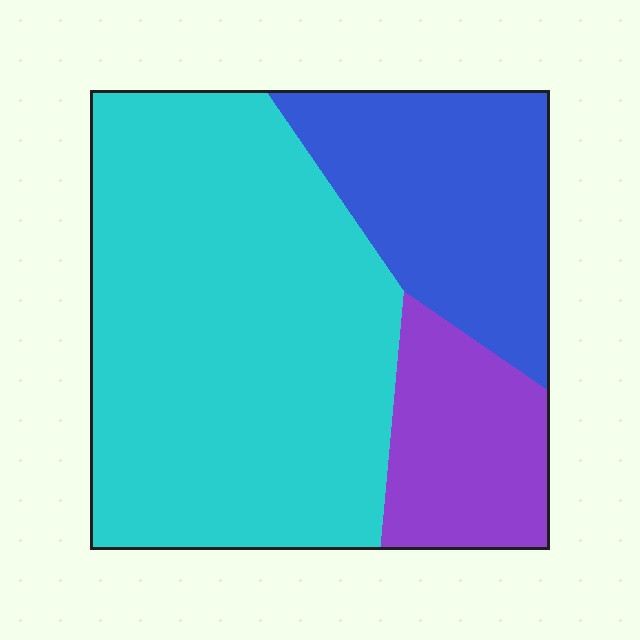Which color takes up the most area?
Cyan, at roughly 60%.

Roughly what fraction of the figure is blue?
Blue takes up about one quarter (1/4) of the figure.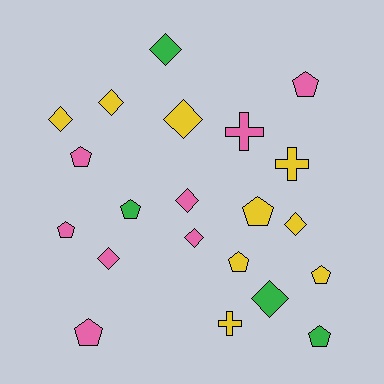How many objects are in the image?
There are 21 objects.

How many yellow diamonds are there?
There are 4 yellow diamonds.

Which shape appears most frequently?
Pentagon, with 9 objects.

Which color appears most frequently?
Yellow, with 9 objects.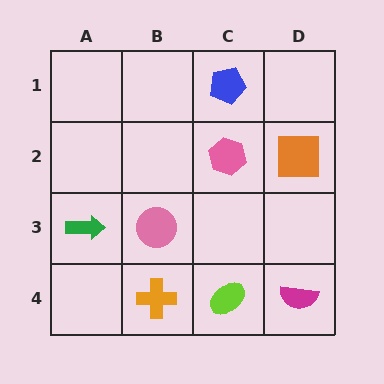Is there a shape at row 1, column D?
No, that cell is empty.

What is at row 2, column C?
A pink hexagon.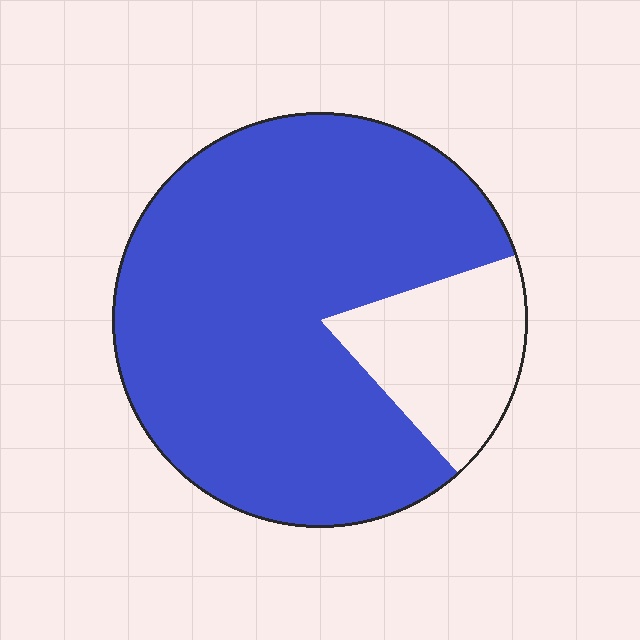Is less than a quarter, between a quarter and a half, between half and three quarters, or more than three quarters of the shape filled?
More than three quarters.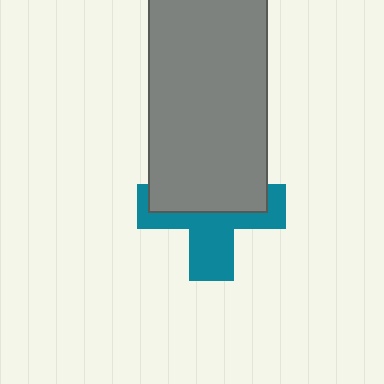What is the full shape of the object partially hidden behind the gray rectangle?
The partially hidden object is a teal cross.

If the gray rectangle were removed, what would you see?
You would see the complete teal cross.